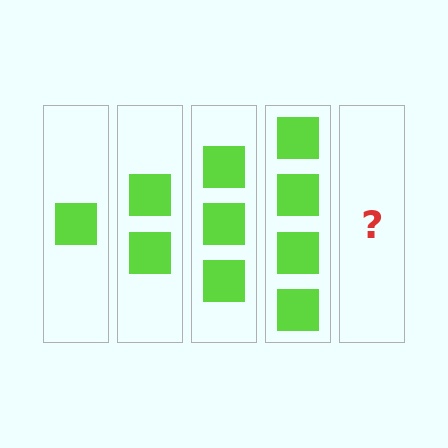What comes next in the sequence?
The next element should be 5 squares.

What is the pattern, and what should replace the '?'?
The pattern is that each step adds one more square. The '?' should be 5 squares.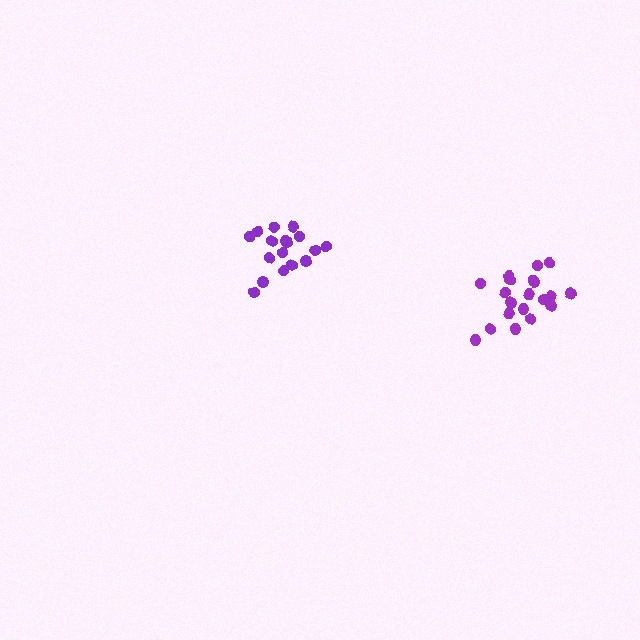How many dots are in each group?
Group 1: 17 dots, Group 2: 20 dots (37 total).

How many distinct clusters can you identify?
There are 2 distinct clusters.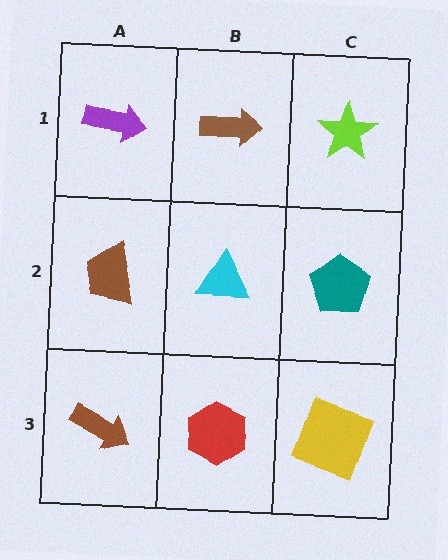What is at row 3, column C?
A yellow square.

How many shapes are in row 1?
3 shapes.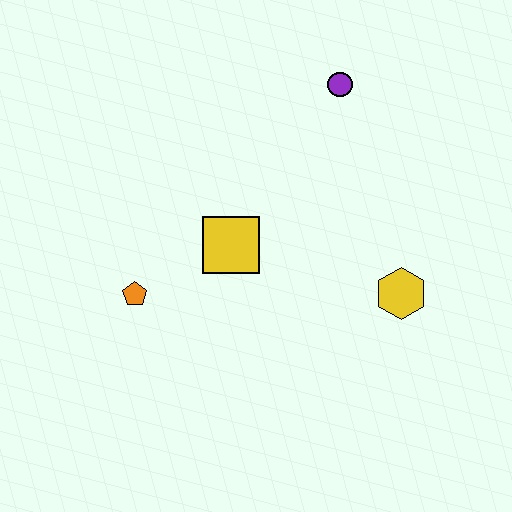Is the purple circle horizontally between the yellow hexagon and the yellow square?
Yes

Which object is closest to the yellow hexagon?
The yellow square is closest to the yellow hexagon.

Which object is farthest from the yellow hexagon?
The orange pentagon is farthest from the yellow hexagon.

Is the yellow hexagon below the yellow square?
Yes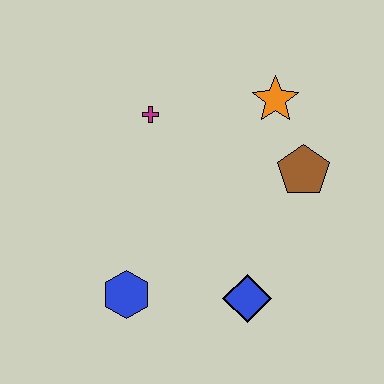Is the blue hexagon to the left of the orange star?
Yes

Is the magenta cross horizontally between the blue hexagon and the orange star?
Yes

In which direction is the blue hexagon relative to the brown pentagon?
The blue hexagon is to the left of the brown pentagon.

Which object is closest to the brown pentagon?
The orange star is closest to the brown pentagon.